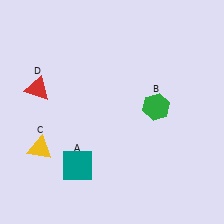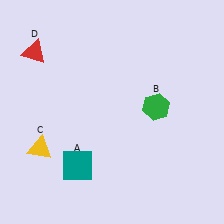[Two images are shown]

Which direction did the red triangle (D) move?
The red triangle (D) moved up.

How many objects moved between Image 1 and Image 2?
1 object moved between the two images.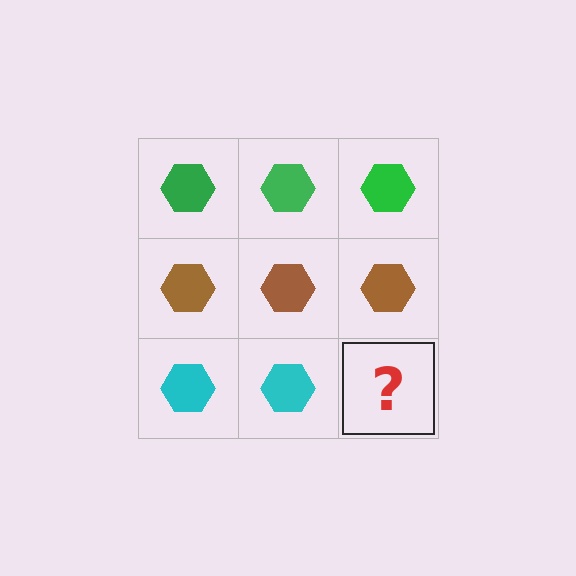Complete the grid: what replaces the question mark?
The question mark should be replaced with a cyan hexagon.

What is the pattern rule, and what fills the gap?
The rule is that each row has a consistent color. The gap should be filled with a cyan hexagon.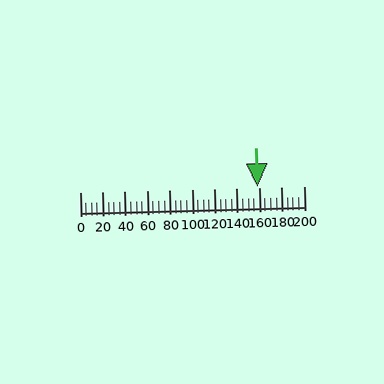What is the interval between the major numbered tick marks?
The major tick marks are spaced 20 units apart.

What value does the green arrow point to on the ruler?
The green arrow points to approximately 159.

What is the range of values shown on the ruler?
The ruler shows values from 0 to 200.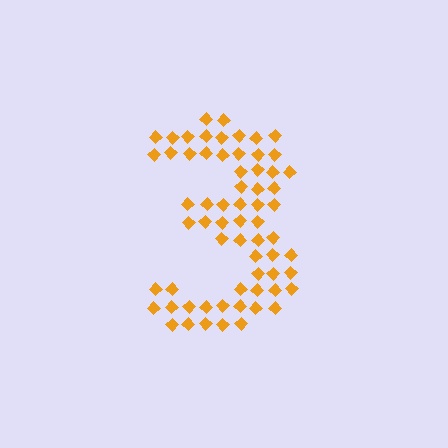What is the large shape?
The large shape is the digit 3.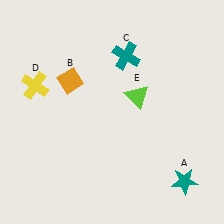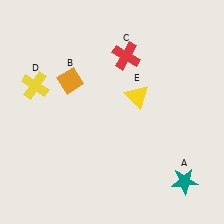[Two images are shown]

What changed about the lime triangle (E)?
In Image 1, E is lime. In Image 2, it changed to yellow.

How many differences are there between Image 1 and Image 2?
There are 2 differences between the two images.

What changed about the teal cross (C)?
In Image 1, C is teal. In Image 2, it changed to red.